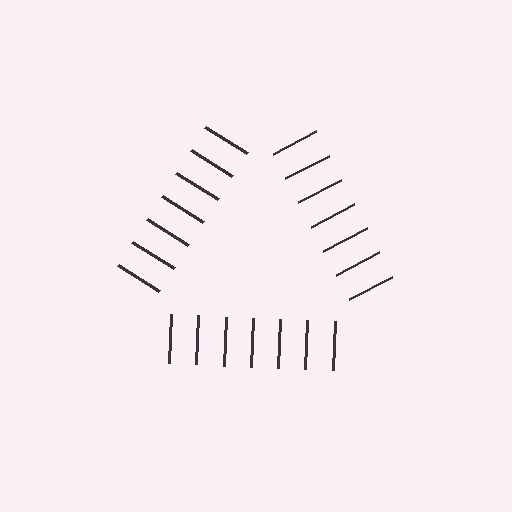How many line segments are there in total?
21 — 7 along each of the 3 edges.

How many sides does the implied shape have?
3 sides — the line-ends trace a triangle.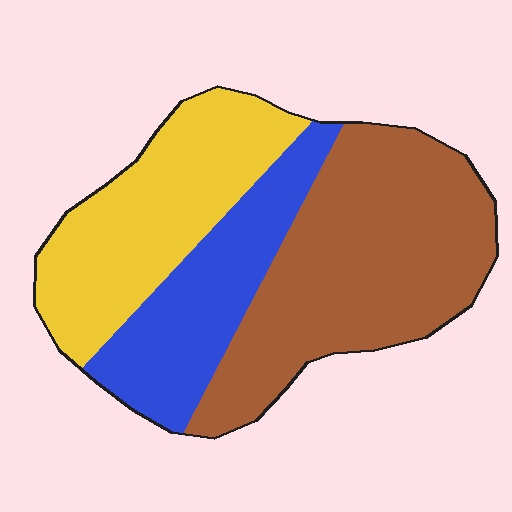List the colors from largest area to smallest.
From largest to smallest: brown, yellow, blue.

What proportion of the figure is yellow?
Yellow covers 31% of the figure.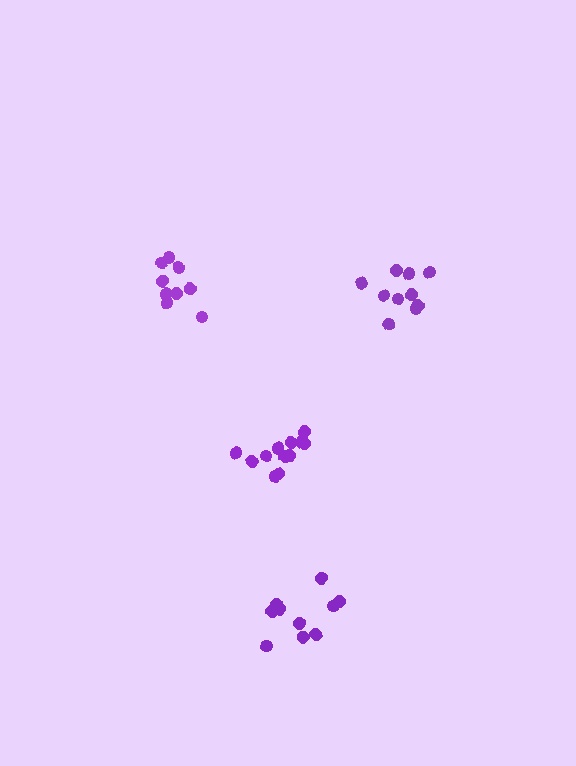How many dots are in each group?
Group 1: 10 dots, Group 2: 9 dots, Group 3: 11 dots, Group 4: 12 dots (42 total).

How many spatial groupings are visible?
There are 4 spatial groupings.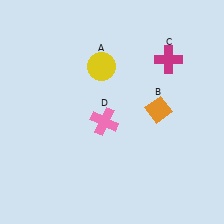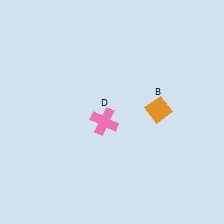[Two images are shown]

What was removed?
The yellow circle (A), the magenta cross (C) were removed in Image 2.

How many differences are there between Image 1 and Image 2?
There are 2 differences between the two images.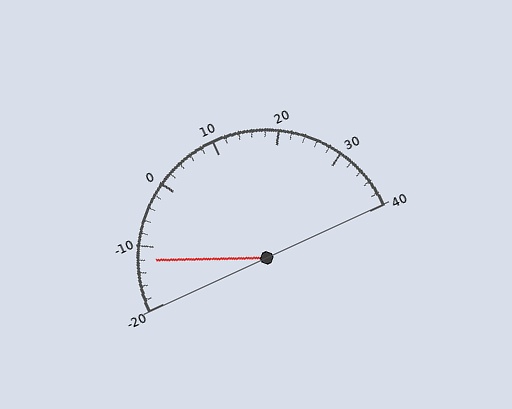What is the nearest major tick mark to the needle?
The nearest major tick mark is -10.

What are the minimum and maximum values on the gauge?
The gauge ranges from -20 to 40.